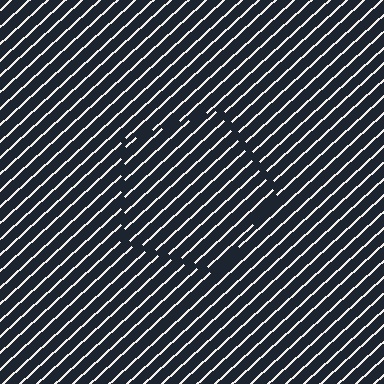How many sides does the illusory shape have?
5 sides — the line-ends trace a pentagon.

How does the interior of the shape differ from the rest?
The interior of the shape contains the same grating, shifted by half a period — the contour is defined by the phase discontinuity where line-ends from the inner and outer gratings abut.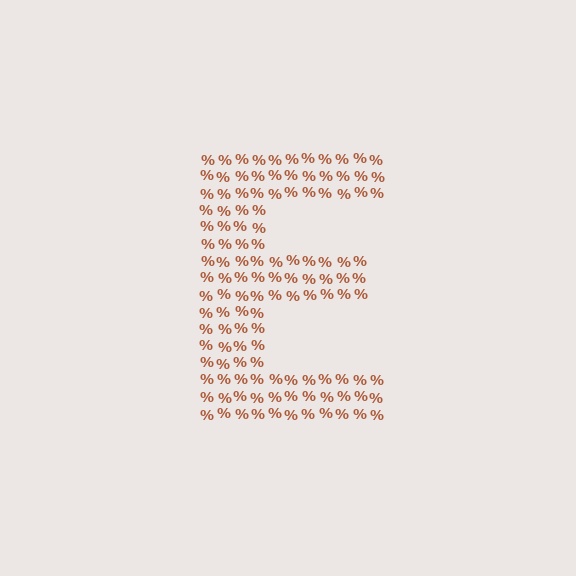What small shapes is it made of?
It is made of small percent signs.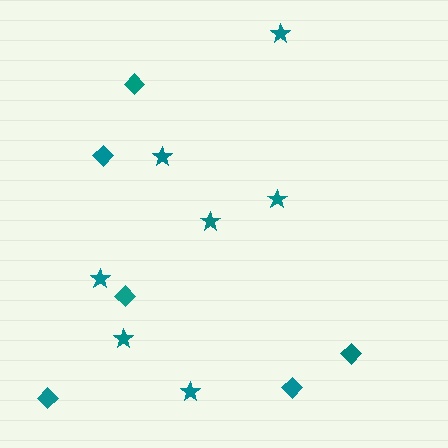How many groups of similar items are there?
There are 2 groups: one group of diamonds (6) and one group of stars (7).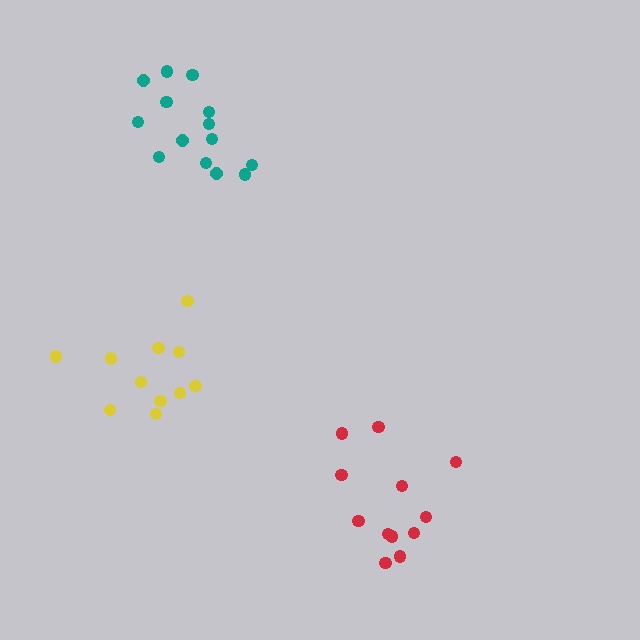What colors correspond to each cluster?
The clusters are colored: red, teal, yellow.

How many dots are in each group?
Group 1: 12 dots, Group 2: 14 dots, Group 3: 11 dots (37 total).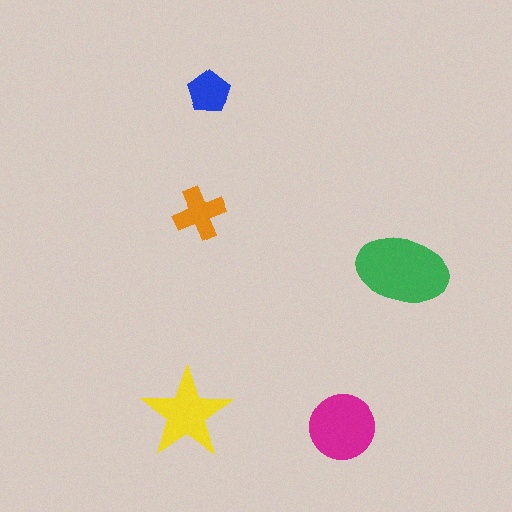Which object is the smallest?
The blue pentagon.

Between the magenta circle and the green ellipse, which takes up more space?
The green ellipse.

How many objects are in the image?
There are 5 objects in the image.